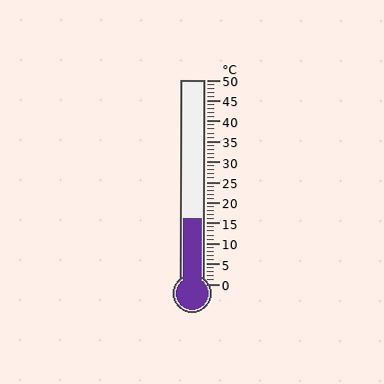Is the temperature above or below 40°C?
The temperature is below 40°C.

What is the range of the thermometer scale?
The thermometer scale ranges from 0°C to 50°C.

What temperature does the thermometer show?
The thermometer shows approximately 16°C.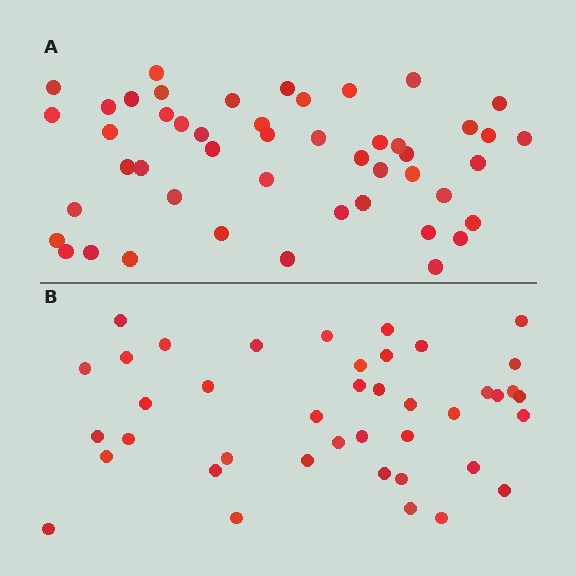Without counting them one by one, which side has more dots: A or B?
Region A (the top region) has more dots.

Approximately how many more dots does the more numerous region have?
Region A has roughly 8 or so more dots than region B.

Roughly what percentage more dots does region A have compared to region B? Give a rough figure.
About 15% more.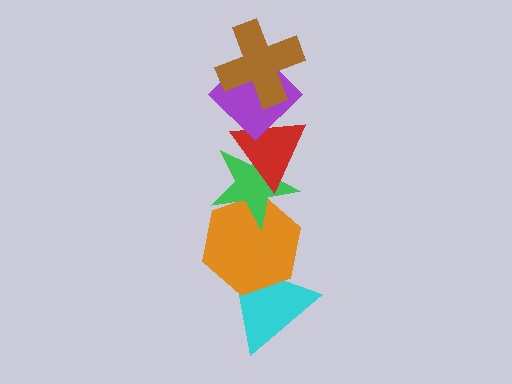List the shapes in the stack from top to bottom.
From top to bottom: the brown cross, the purple diamond, the red triangle, the green star, the orange hexagon, the cyan triangle.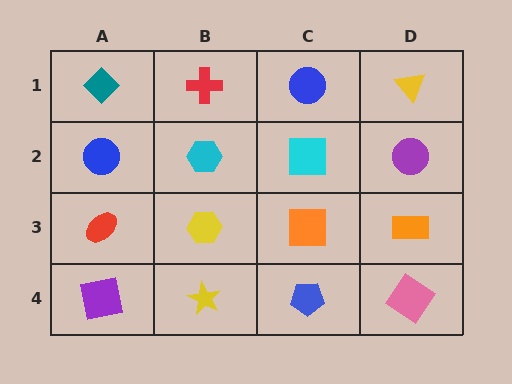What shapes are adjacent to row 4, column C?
An orange square (row 3, column C), a yellow star (row 4, column B), a pink diamond (row 4, column D).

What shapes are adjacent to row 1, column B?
A cyan hexagon (row 2, column B), a teal diamond (row 1, column A), a blue circle (row 1, column C).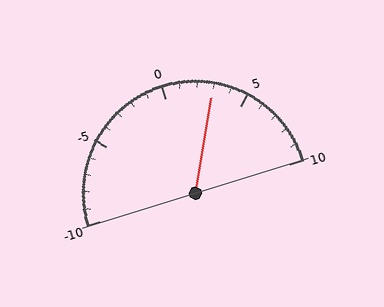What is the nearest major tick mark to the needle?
The nearest major tick mark is 5.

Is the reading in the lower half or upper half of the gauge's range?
The reading is in the upper half of the range (-10 to 10).